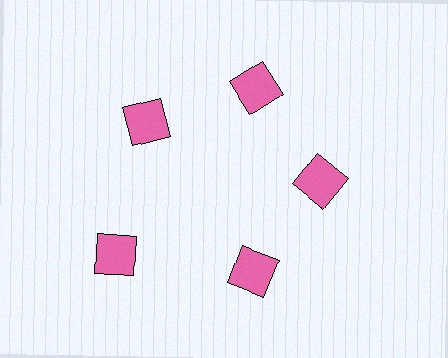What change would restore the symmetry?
The symmetry would be restored by moving it inward, back onto the ring so that all 5 squares sit at equal angles and equal distance from the center.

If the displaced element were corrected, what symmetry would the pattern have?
It would have 5-fold rotational symmetry — the pattern would map onto itself every 72 degrees.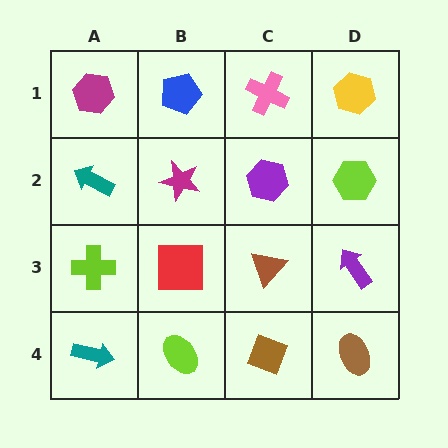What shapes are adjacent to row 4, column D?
A purple arrow (row 3, column D), a brown diamond (row 4, column C).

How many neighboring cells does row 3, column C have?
4.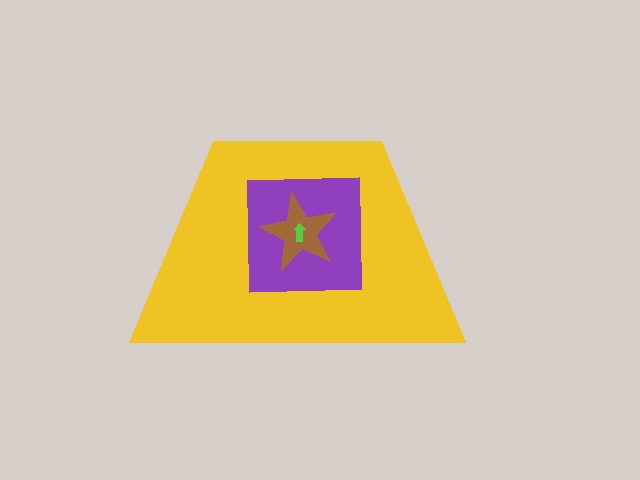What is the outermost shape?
The yellow trapezoid.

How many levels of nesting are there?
4.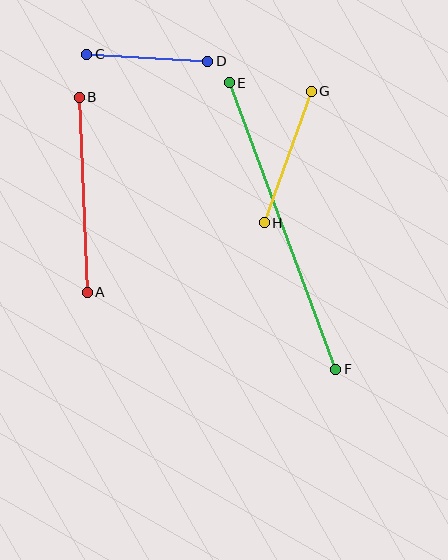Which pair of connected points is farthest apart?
Points E and F are farthest apart.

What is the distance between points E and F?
The distance is approximately 306 pixels.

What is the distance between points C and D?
The distance is approximately 122 pixels.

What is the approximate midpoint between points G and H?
The midpoint is at approximately (288, 157) pixels.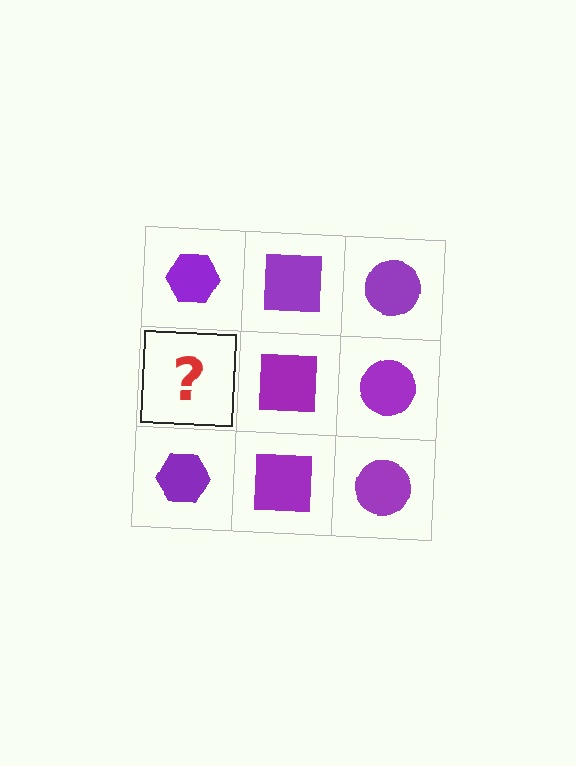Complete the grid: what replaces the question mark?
The question mark should be replaced with a purple hexagon.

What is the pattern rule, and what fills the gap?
The rule is that each column has a consistent shape. The gap should be filled with a purple hexagon.